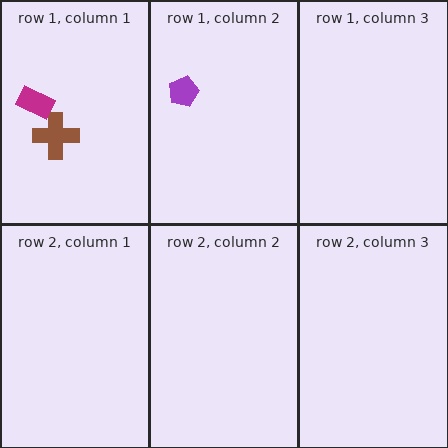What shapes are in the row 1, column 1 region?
The brown cross, the magenta rectangle.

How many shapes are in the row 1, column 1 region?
2.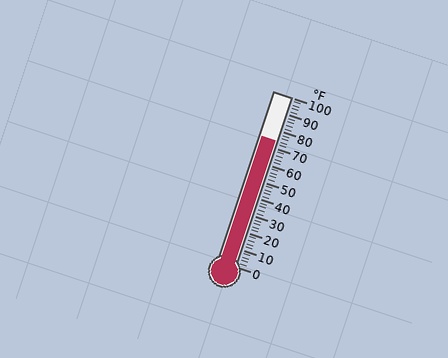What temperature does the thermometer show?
The thermometer shows approximately 74°F.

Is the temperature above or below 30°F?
The temperature is above 30°F.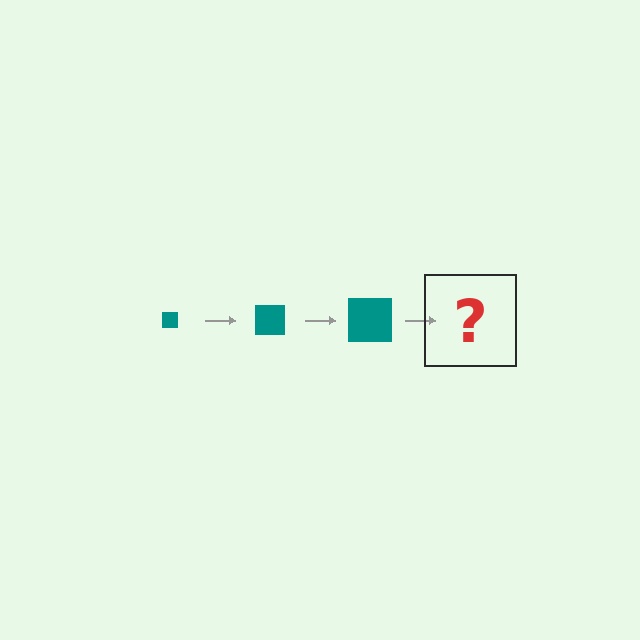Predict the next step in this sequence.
The next step is a teal square, larger than the previous one.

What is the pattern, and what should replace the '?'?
The pattern is that the square gets progressively larger each step. The '?' should be a teal square, larger than the previous one.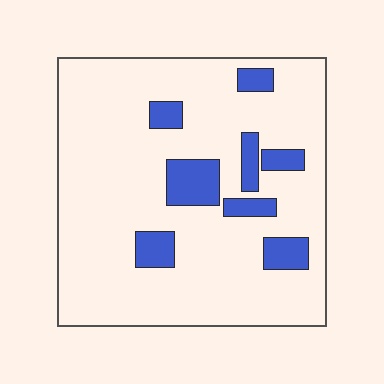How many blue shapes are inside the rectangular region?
8.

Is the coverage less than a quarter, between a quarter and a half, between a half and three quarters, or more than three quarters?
Less than a quarter.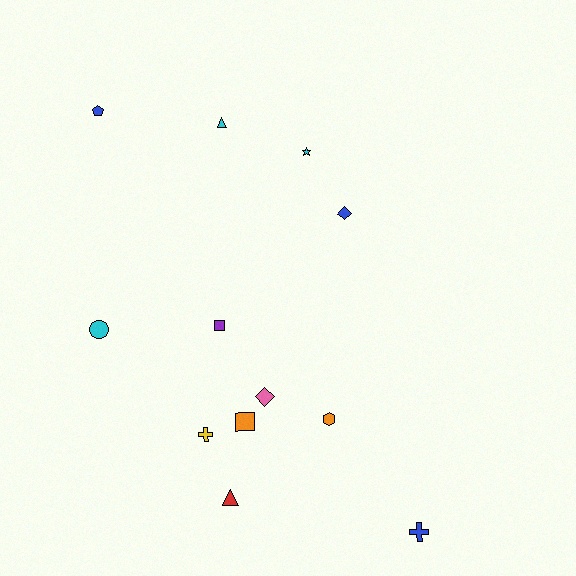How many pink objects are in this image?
There is 1 pink object.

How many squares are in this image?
There are 2 squares.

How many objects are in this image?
There are 12 objects.